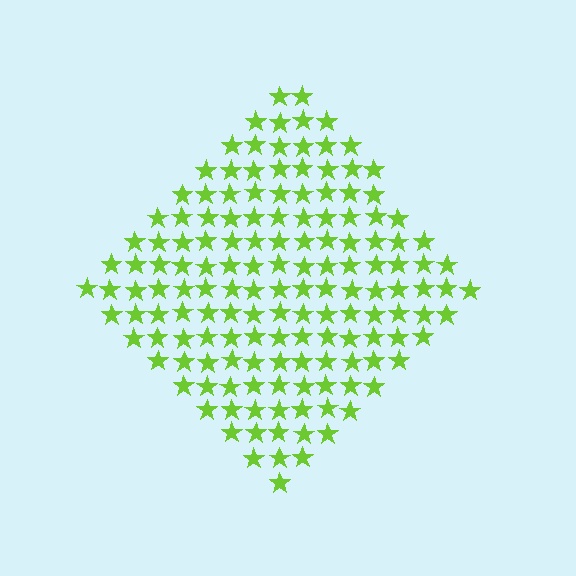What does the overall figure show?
The overall figure shows a diamond.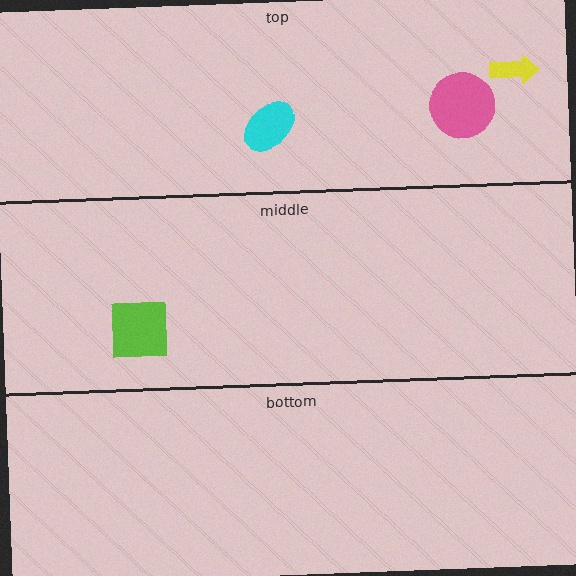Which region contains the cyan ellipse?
The top region.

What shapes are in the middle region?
The lime square.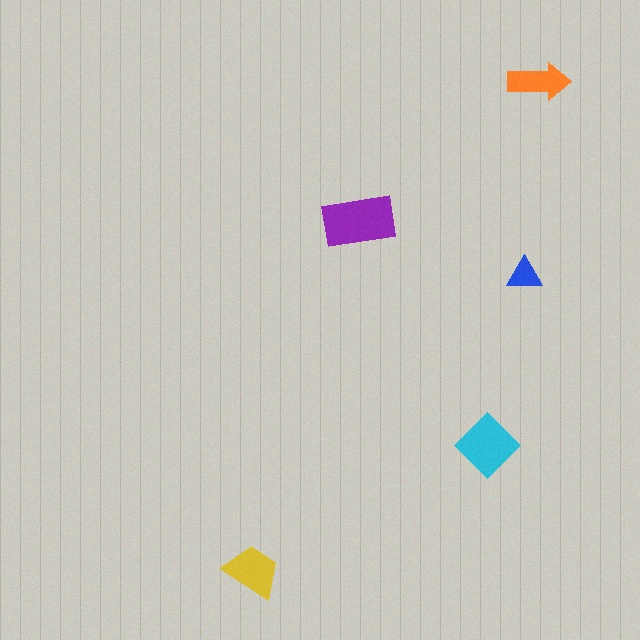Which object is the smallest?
The blue triangle.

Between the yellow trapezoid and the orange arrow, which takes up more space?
The yellow trapezoid.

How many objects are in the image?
There are 5 objects in the image.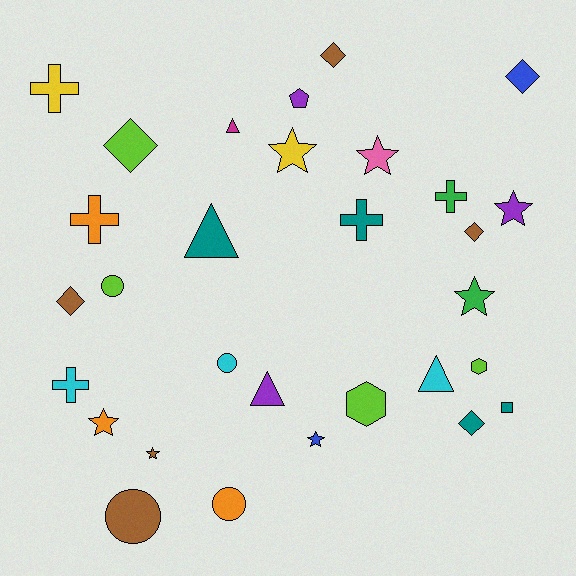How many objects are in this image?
There are 30 objects.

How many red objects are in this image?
There are no red objects.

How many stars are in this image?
There are 7 stars.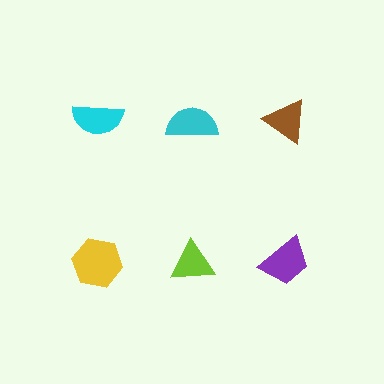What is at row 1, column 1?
A cyan semicircle.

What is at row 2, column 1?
A yellow hexagon.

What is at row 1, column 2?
A cyan semicircle.